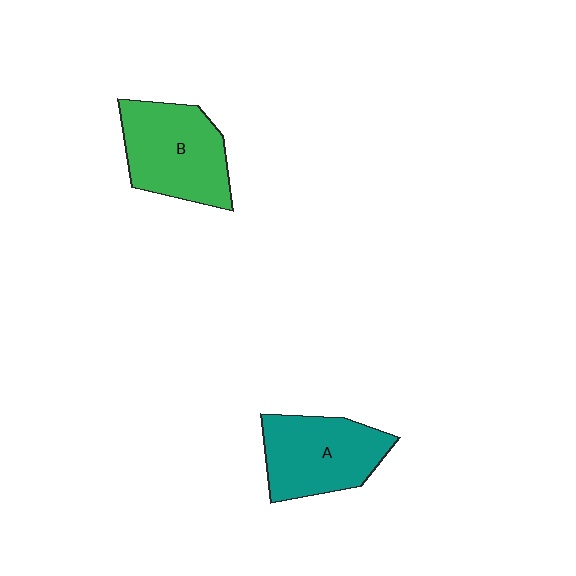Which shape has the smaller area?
Shape A (teal).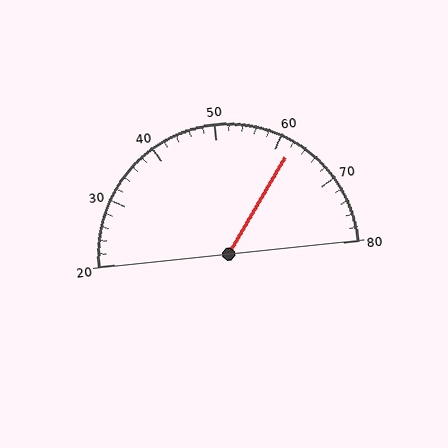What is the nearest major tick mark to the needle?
The nearest major tick mark is 60.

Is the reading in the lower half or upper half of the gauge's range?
The reading is in the upper half of the range (20 to 80).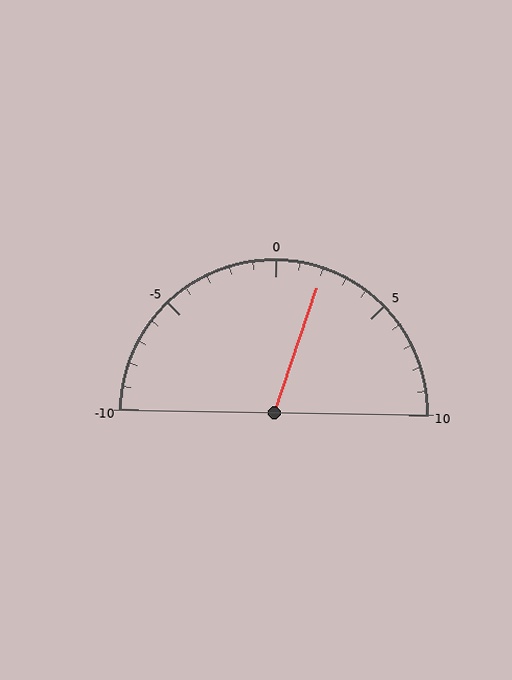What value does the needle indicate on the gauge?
The needle indicates approximately 2.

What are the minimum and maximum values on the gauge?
The gauge ranges from -10 to 10.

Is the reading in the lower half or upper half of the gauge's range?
The reading is in the upper half of the range (-10 to 10).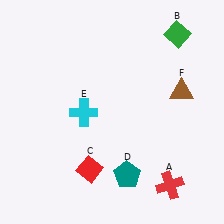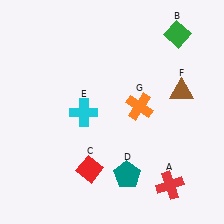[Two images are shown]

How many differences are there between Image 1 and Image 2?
There is 1 difference between the two images.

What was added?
An orange cross (G) was added in Image 2.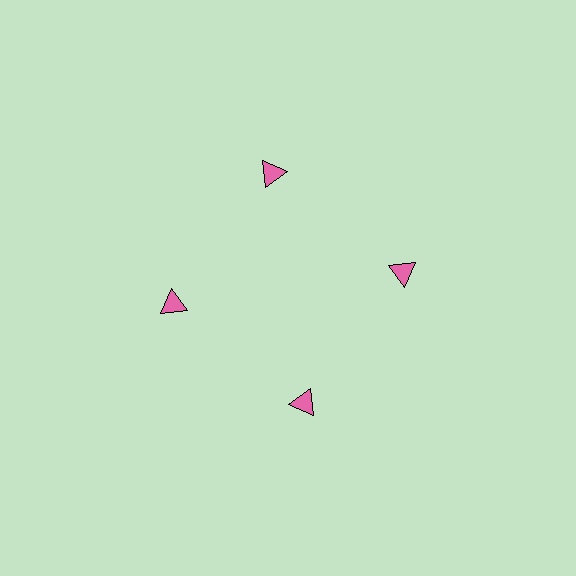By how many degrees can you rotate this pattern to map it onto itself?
The pattern maps onto itself every 90 degrees of rotation.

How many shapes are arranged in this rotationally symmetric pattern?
There are 4 shapes, arranged in 4 groups of 1.